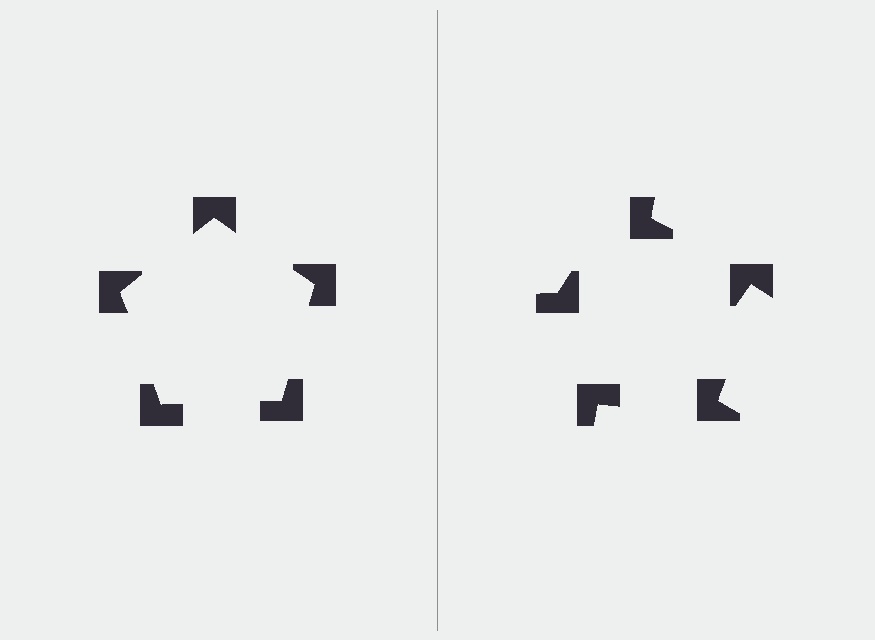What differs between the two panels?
The notched squares are positioned identically on both sides; only the wedge orientations differ. On the left they align to a pentagon; on the right they are misaligned.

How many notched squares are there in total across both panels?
10 — 5 on each side.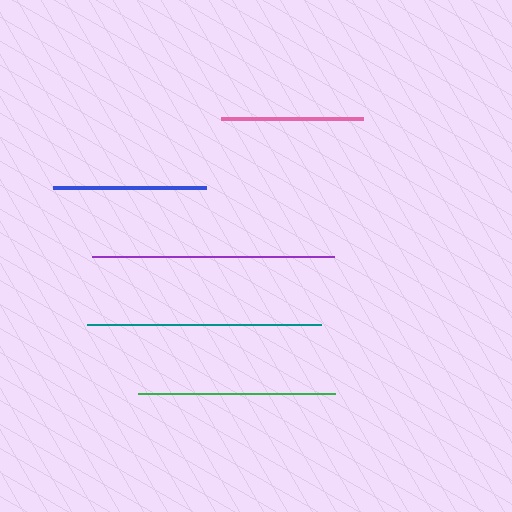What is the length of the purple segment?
The purple segment is approximately 242 pixels long.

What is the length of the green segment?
The green segment is approximately 197 pixels long.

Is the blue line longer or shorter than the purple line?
The purple line is longer than the blue line.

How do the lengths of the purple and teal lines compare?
The purple and teal lines are approximately the same length.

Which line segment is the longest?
The purple line is the longest at approximately 242 pixels.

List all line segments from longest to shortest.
From longest to shortest: purple, teal, green, blue, pink.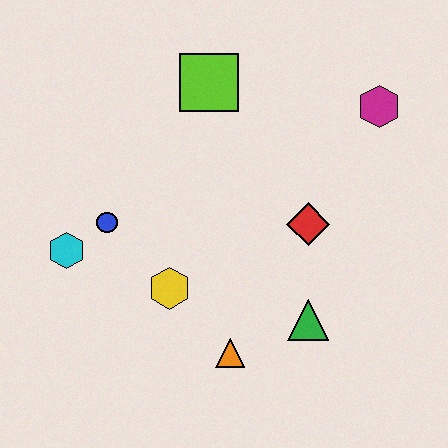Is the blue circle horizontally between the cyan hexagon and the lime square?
Yes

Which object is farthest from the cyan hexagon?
The magenta hexagon is farthest from the cyan hexagon.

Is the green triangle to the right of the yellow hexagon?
Yes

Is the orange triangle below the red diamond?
Yes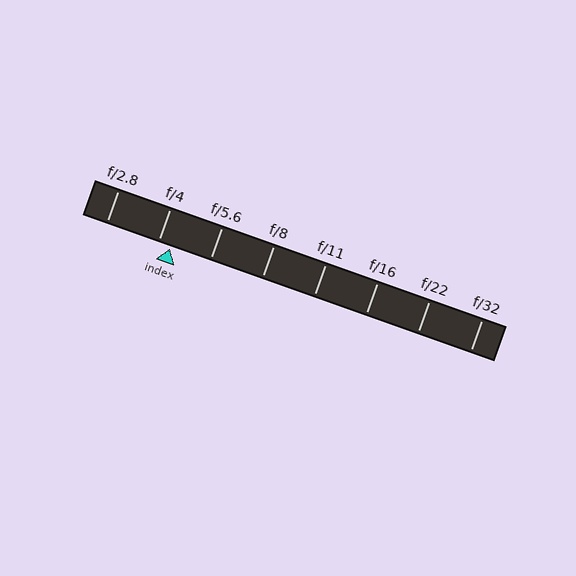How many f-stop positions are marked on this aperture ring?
There are 8 f-stop positions marked.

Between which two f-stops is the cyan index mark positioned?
The index mark is between f/4 and f/5.6.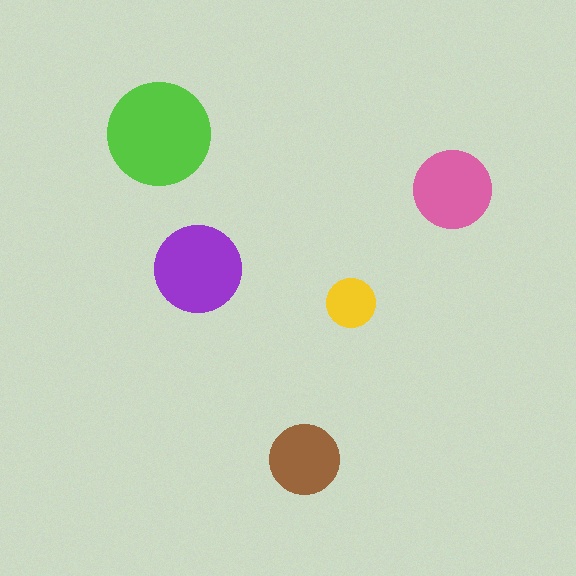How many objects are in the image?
There are 5 objects in the image.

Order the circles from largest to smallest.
the lime one, the purple one, the pink one, the brown one, the yellow one.